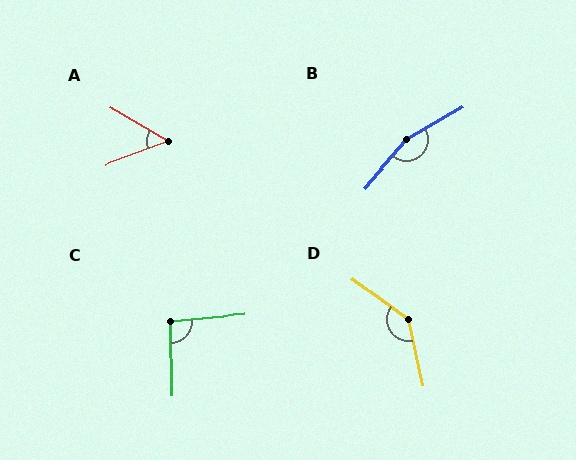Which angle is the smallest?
A, at approximately 50 degrees.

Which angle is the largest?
B, at approximately 160 degrees.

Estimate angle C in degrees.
Approximately 93 degrees.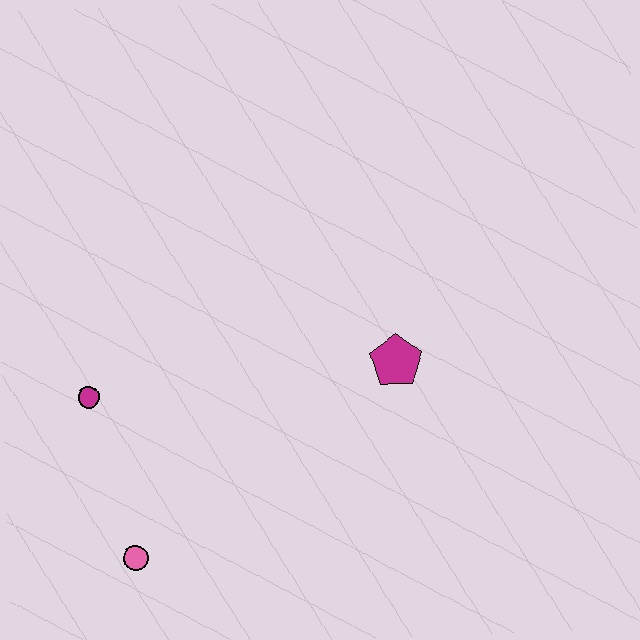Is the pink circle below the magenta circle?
Yes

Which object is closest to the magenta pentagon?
The magenta circle is closest to the magenta pentagon.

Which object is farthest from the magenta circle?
The magenta pentagon is farthest from the magenta circle.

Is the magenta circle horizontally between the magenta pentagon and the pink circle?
No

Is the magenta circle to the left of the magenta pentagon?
Yes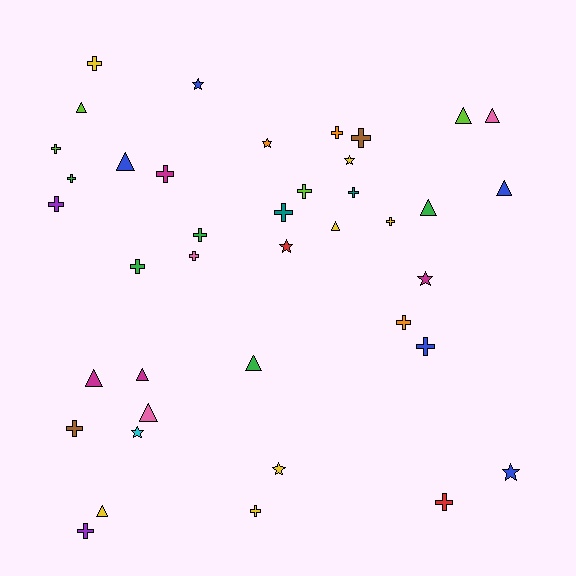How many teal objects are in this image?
There are 2 teal objects.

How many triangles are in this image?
There are 12 triangles.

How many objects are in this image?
There are 40 objects.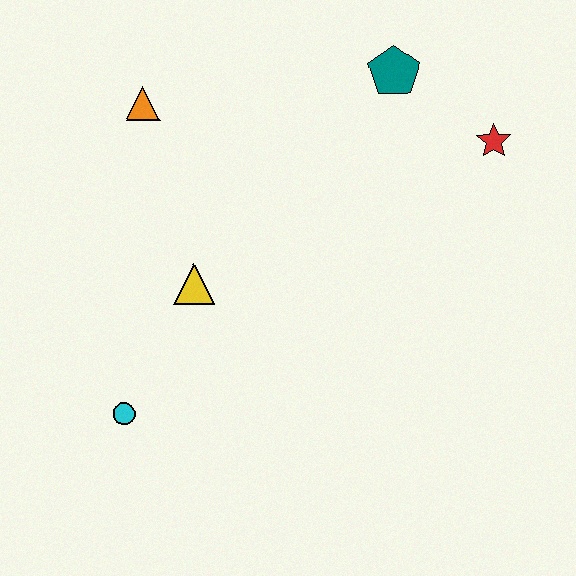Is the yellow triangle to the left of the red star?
Yes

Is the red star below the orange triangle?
Yes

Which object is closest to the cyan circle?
The yellow triangle is closest to the cyan circle.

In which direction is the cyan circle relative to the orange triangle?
The cyan circle is below the orange triangle.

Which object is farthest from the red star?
The cyan circle is farthest from the red star.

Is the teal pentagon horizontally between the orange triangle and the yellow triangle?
No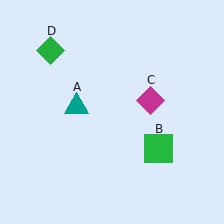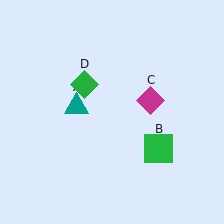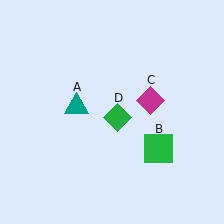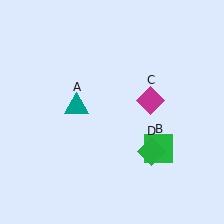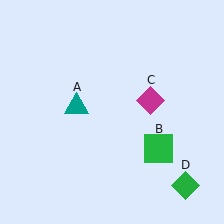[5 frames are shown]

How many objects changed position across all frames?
1 object changed position: green diamond (object D).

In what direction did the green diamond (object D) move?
The green diamond (object D) moved down and to the right.